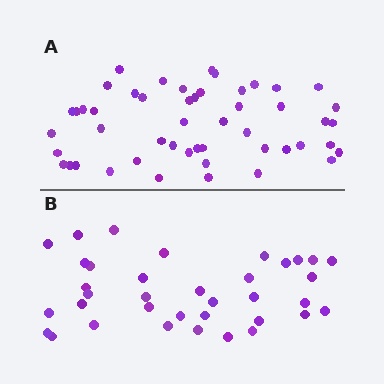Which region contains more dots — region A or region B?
Region A (the top region) has more dots.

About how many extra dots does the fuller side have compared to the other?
Region A has approximately 15 more dots than region B.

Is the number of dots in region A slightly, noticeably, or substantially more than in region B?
Region A has noticeably more, but not dramatically so. The ratio is roughly 1.4 to 1.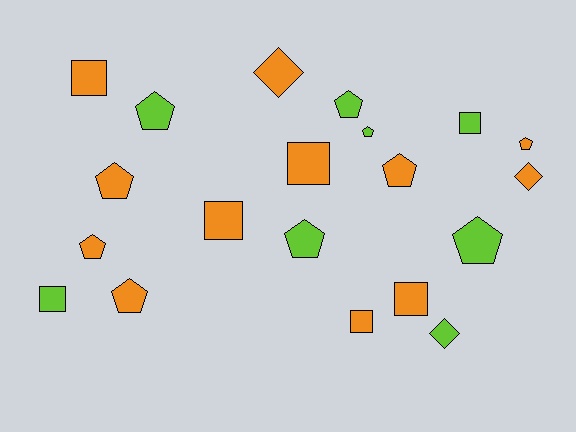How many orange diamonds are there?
There are 2 orange diamonds.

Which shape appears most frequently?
Pentagon, with 10 objects.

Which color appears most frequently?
Orange, with 12 objects.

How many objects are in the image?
There are 20 objects.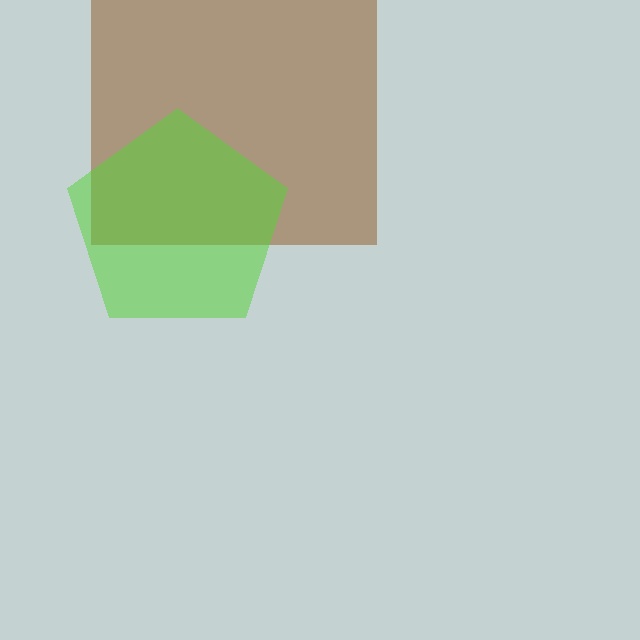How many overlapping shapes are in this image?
There are 2 overlapping shapes in the image.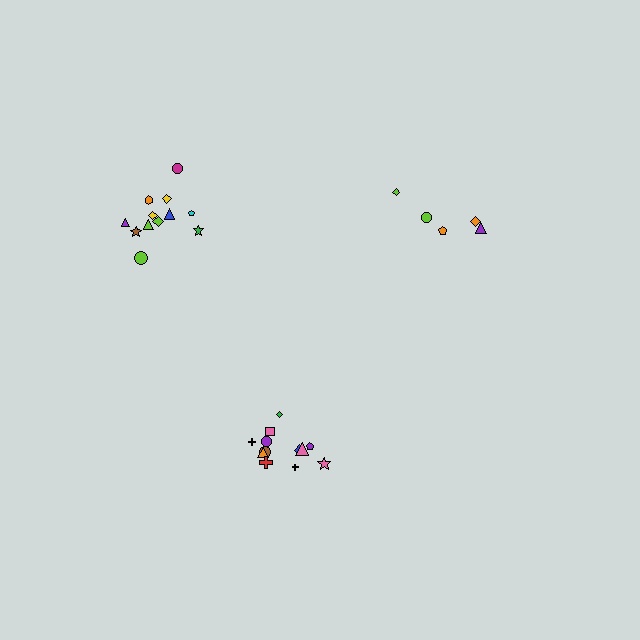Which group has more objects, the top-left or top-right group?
The top-left group.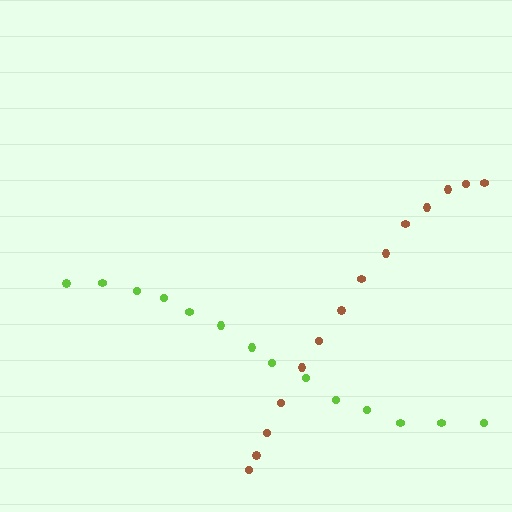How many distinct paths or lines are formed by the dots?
There are 2 distinct paths.